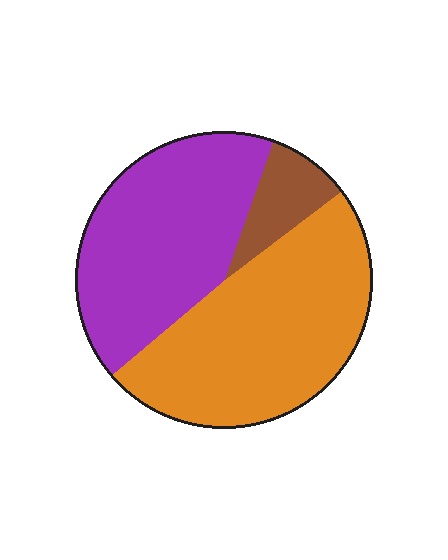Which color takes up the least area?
Brown, at roughly 10%.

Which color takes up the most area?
Orange, at roughly 50%.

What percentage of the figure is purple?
Purple takes up between a quarter and a half of the figure.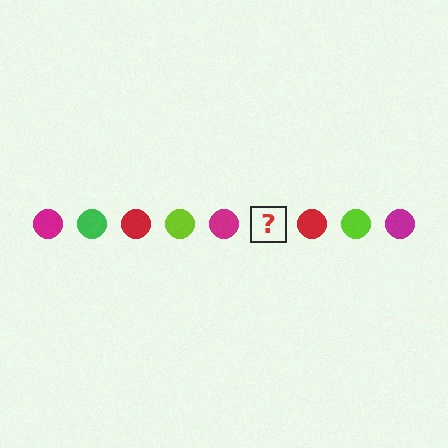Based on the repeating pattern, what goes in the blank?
The blank should be a green circle.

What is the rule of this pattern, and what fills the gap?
The rule is that the pattern cycles through magenta, green, red, lime circles. The gap should be filled with a green circle.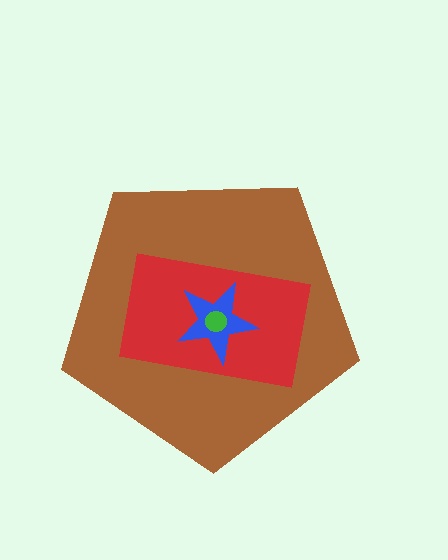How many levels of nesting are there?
4.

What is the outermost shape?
The brown pentagon.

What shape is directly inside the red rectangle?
The blue star.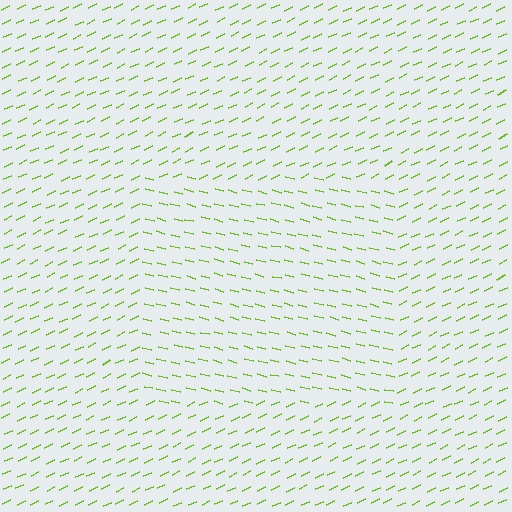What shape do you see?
I see a rectangle.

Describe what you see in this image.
The image is filled with small lime line segments. A rectangle region in the image has lines oriented differently from the surrounding lines, creating a visible texture boundary.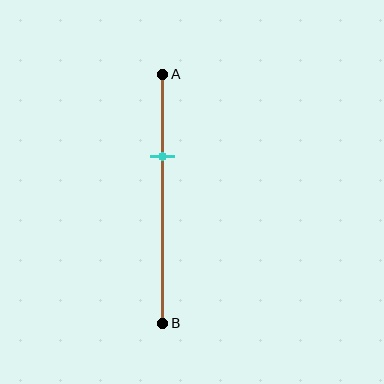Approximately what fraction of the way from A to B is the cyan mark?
The cyan mark is approximately 35% of the way from A to B.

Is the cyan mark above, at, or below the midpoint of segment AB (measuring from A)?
The cyan mark is above the midpoint of segment AB.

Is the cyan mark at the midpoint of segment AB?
No, the mark is at about 35% from A, not at the 50% midpoint.